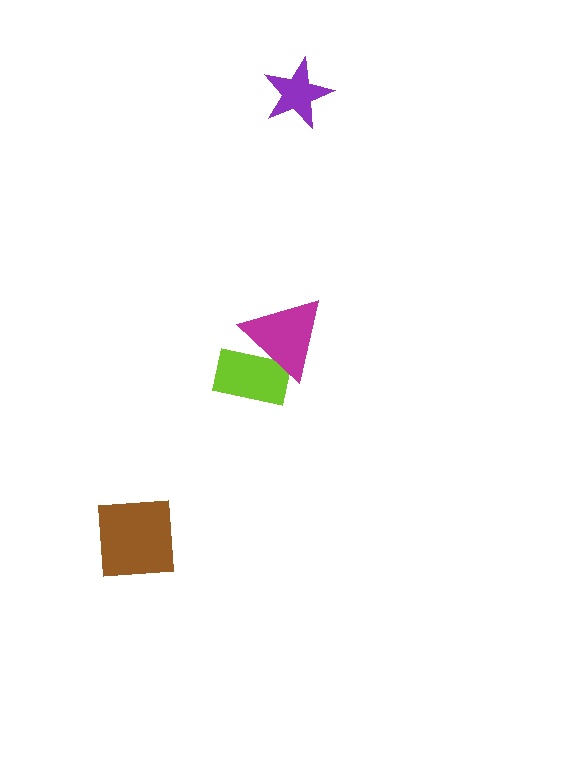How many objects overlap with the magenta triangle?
1 object overlaps with the magenta triangle.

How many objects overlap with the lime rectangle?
1 object overlaps with the lime rectangle.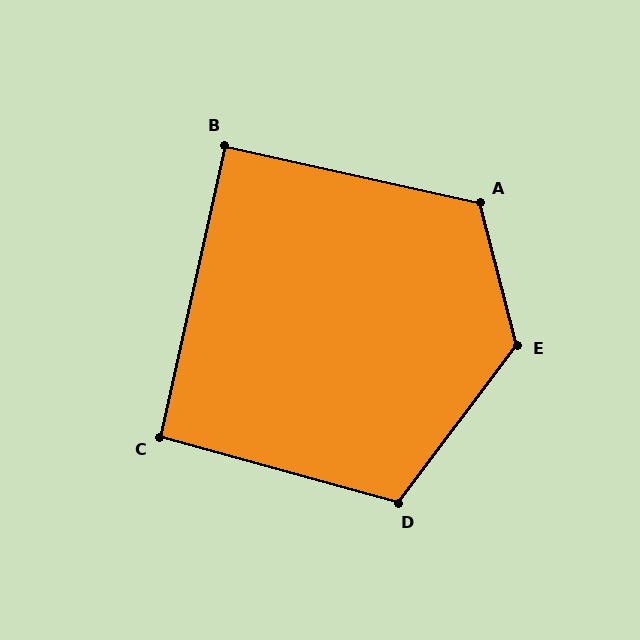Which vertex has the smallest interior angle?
B, at approximately 90 degrees.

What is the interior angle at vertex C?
Approximately 93 degrees (approximately right).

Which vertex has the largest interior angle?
E, at approximately 128 degrees.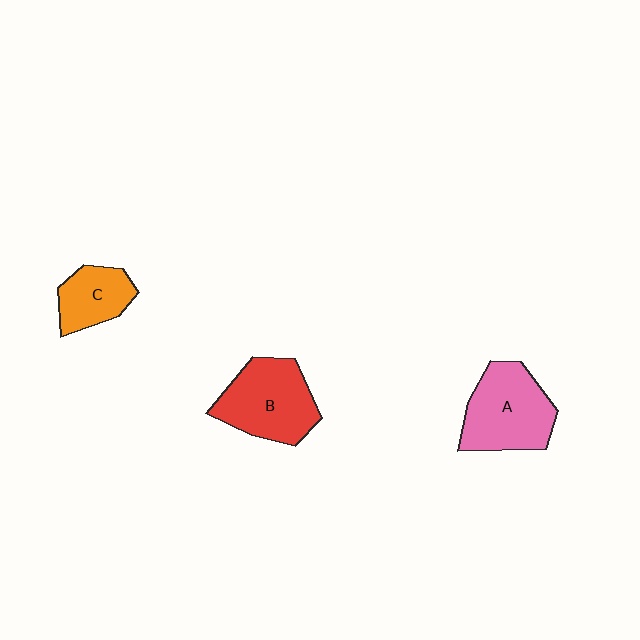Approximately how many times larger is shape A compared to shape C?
Approximately 1.7 times.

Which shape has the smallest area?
Shape C (orange).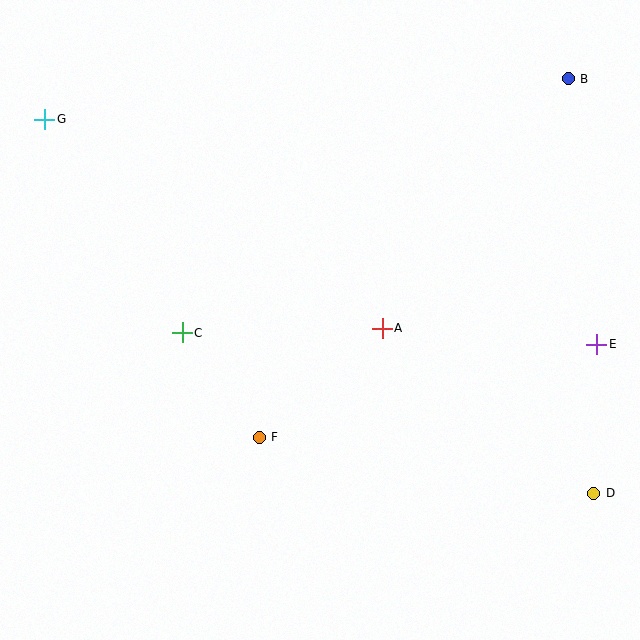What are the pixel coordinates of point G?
Point G is at (45, 119).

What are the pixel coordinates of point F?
Point F is at (259, 437).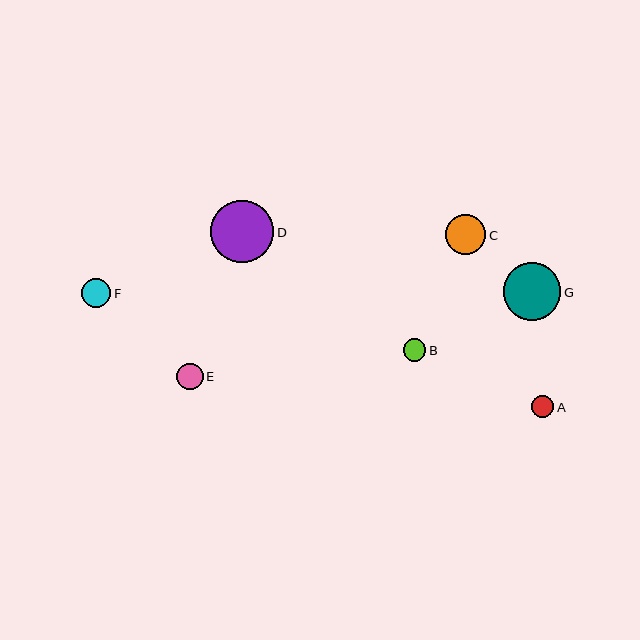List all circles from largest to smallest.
From largest to smallest: D, G, C, F, E, B, A.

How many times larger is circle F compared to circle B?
Circle F is approximately 1.3 times the size of circle B.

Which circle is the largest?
Circle D is the largest with a size of approximately 63 pixels.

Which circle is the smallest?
Circle A is the smallest with a size of approximately 22 pixels.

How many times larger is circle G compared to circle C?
Circle G is approximately 1.4 times the size of circle C.